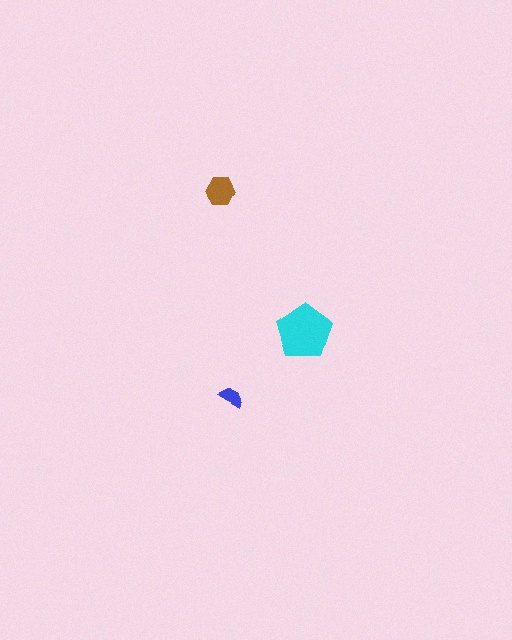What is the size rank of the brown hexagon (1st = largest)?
2nd.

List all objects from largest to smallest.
The cyan pentagon, the brown hexagon, the blue semicircle.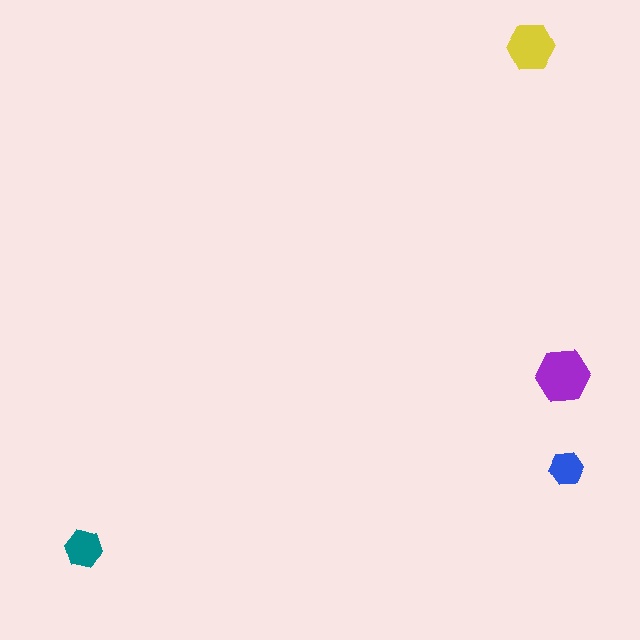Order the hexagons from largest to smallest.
the purple one, the yellow one, the teal one, the blue one.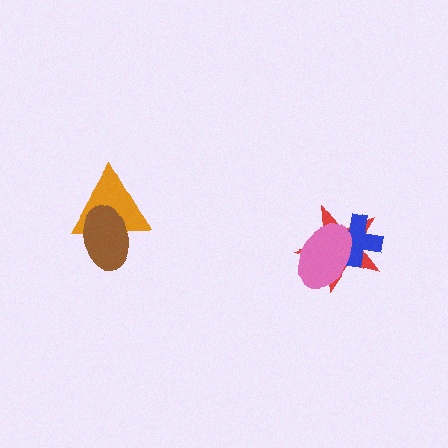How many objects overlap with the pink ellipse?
2 objects overlap with the pink ellipse.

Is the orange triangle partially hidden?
Yes, it is partially covered by another shape.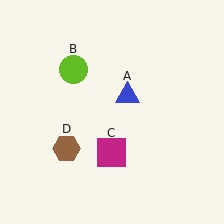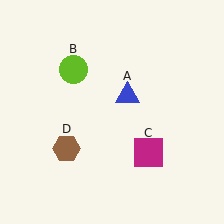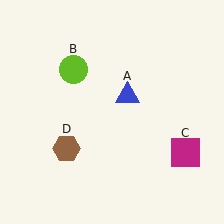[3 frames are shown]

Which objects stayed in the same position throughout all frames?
Blue triangle (object A) and lime circle (object B) and brown hexagon (object D) remained stationary.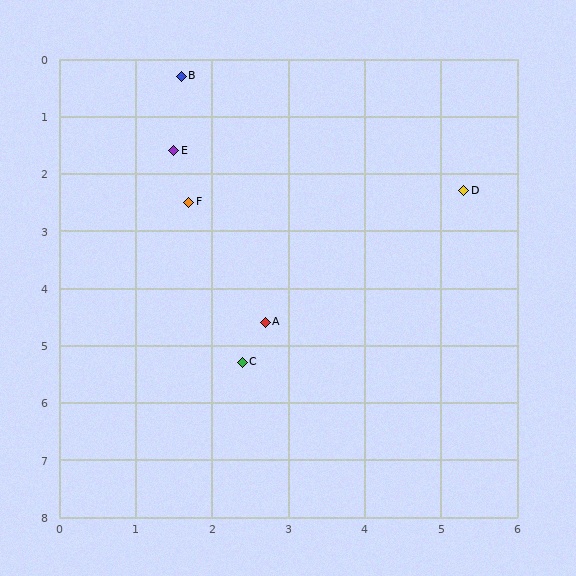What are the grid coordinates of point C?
Point C is at approximately (2.4, 5.3).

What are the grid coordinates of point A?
Point A is at approximately (2.7, 4.6).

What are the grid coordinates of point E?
Point E is at approximately (1.5, 1.6).